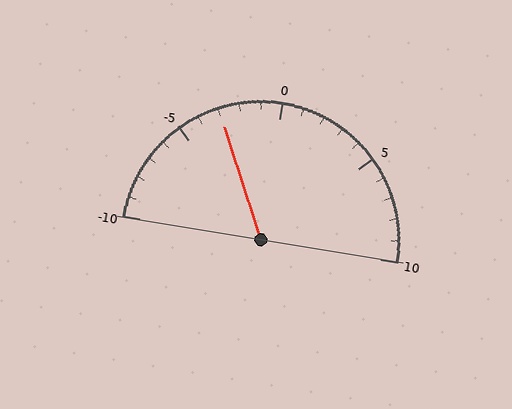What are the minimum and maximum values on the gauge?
The gauge ranges from -10 to 10.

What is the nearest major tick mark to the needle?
The nearest major tick mark is -5.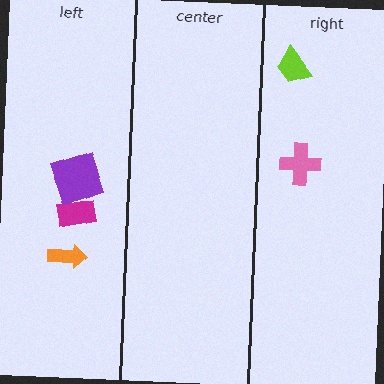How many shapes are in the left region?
3.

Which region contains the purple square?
The left region.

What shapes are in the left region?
The magenta rectangle, the purple square, the orange arrow.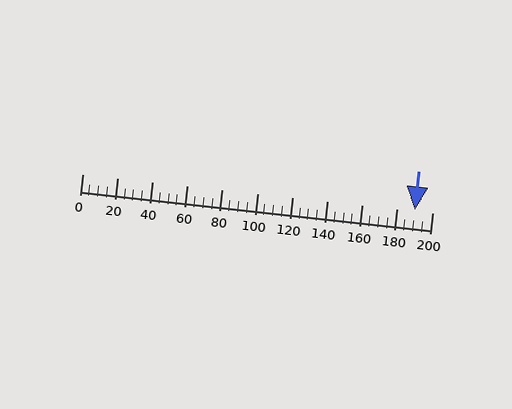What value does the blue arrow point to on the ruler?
The blue arrow points to approximately 190.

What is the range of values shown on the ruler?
The ruler shows values from 0 to 200.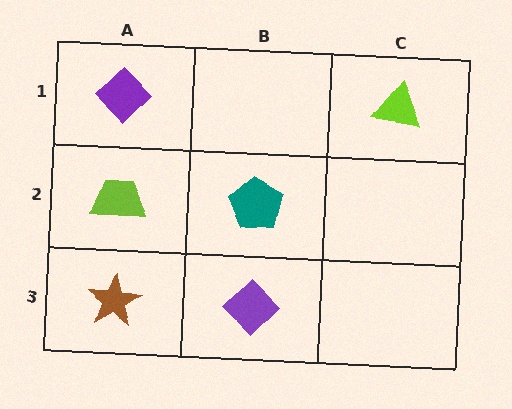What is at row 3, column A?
A brown star.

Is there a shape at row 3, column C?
No, that cell is empty.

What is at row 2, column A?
A lime trapezoid.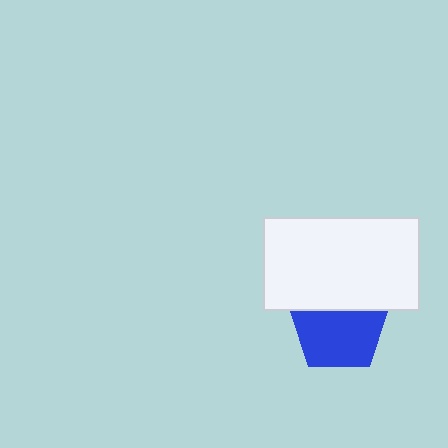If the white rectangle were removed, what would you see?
You would see the complete blue pentagon.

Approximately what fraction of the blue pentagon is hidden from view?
Roughly 32% of the blue pentagon is hidden behind the white rectangle.